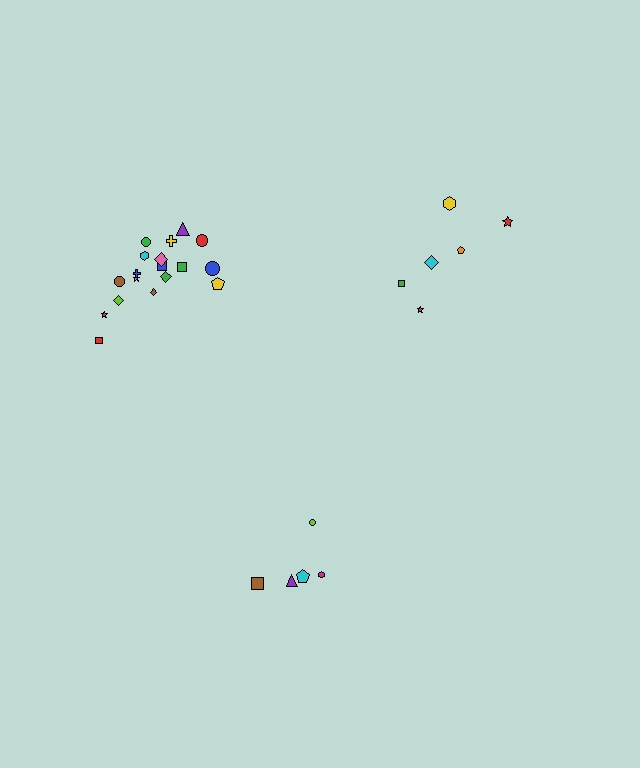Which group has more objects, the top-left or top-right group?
The top-left group.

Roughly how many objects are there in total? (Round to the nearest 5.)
Roughly 30 objects in total.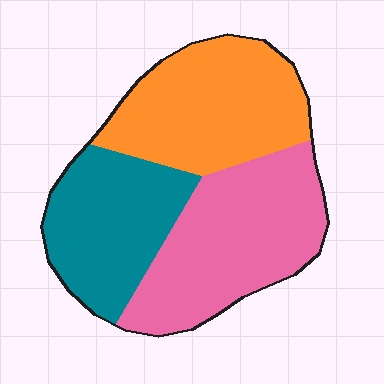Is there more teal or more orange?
Orange.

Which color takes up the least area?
Teal, at roughly 30%.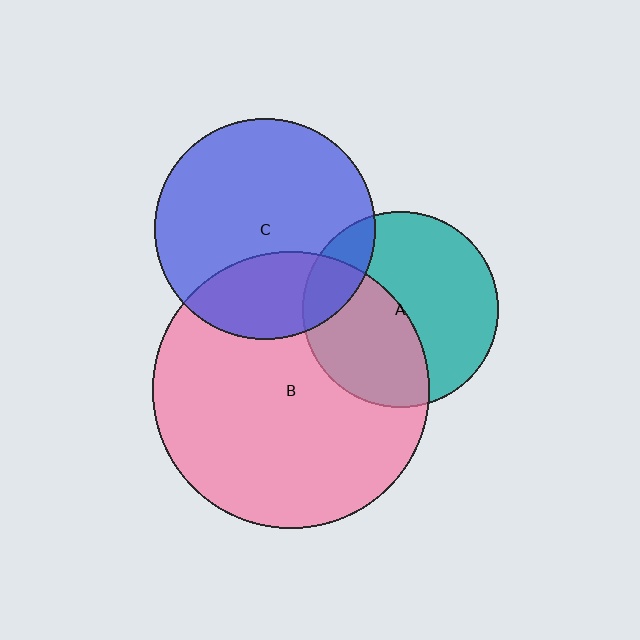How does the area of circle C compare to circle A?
Approximately 1.3 times.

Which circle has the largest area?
Circle B (pink).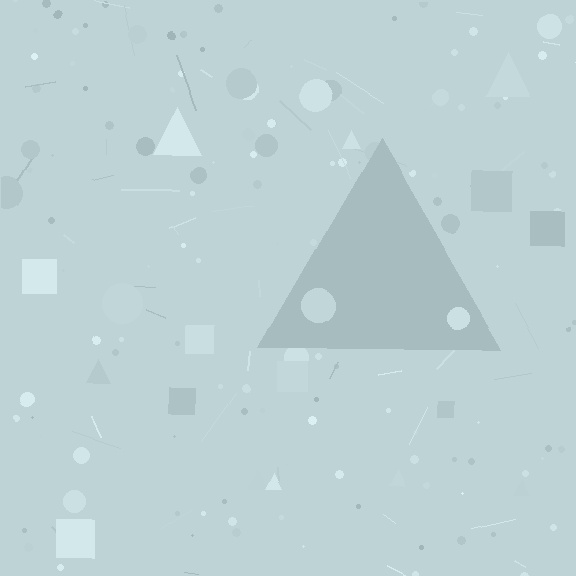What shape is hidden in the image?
A triangle is hidden in the image.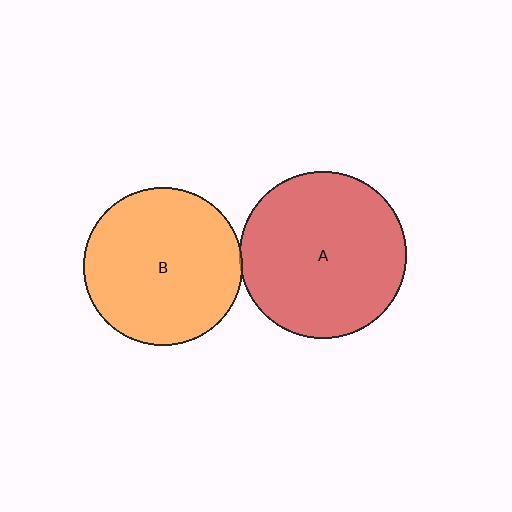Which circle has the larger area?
Circle A (red).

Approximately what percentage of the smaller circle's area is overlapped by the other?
Approximately 5%.